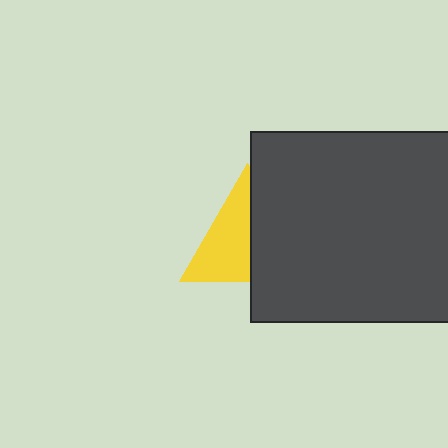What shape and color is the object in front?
The object in front is a dark gray rectangle.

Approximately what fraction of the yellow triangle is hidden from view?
Roughly 47% of the yellow triangle is hidden behind the dark gray rectangle.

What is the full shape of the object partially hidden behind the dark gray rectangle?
The partially hidden object is a yellow triangle.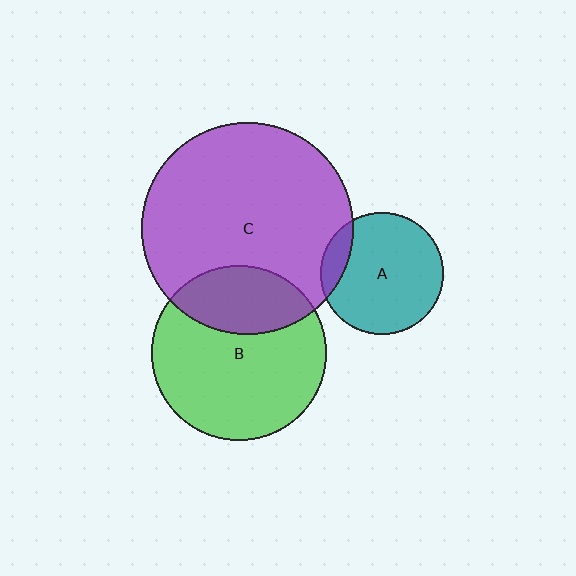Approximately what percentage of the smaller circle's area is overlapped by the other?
Approximately 30%.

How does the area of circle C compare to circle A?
Approximately 3.0 times.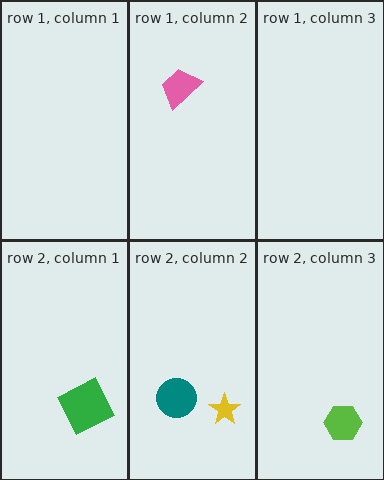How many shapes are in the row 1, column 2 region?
1.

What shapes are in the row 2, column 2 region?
The teal circle, the yellow star.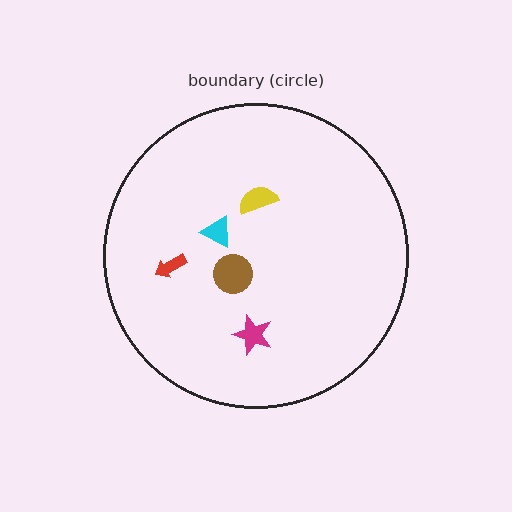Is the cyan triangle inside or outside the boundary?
Inside.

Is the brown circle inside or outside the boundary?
Inside.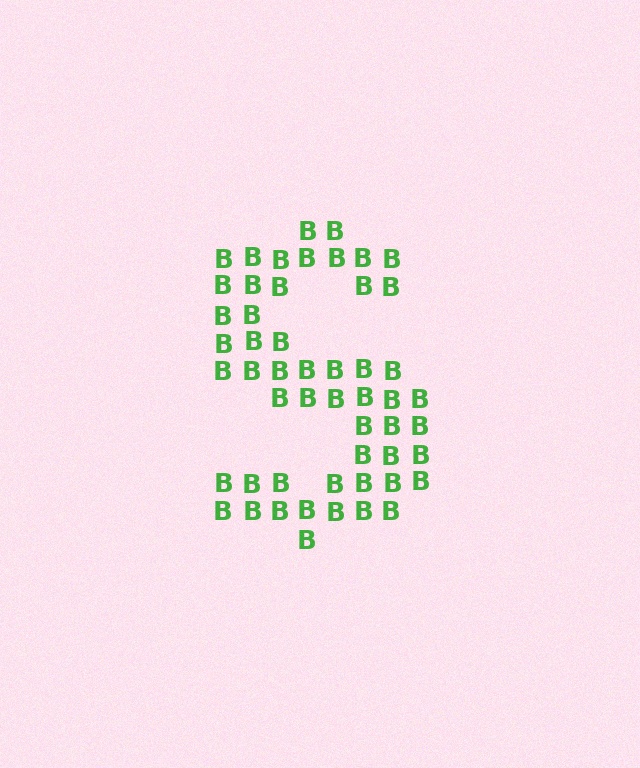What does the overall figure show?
The overall figure shows the letter S.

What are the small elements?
The small elements are letter B's.